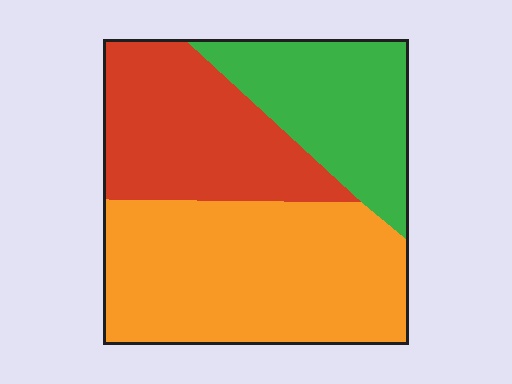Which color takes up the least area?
Green, at roughly 25%.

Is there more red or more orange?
Orange.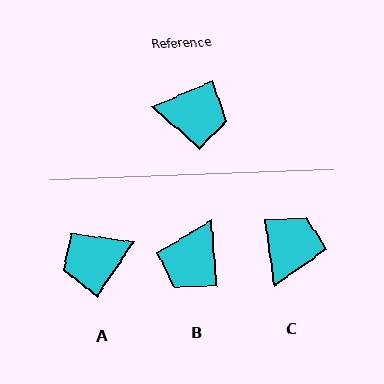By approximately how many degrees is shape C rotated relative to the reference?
Approximately 76 degrees counter-clockwise.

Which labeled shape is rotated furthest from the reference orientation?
A, about 147 degrees away.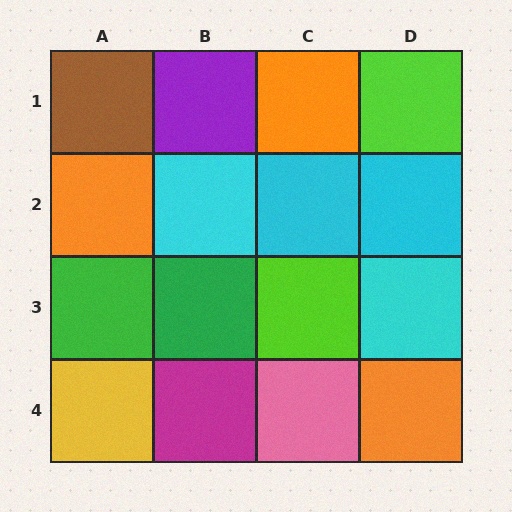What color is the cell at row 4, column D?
Orange.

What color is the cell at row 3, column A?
Green.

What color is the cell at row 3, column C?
Lime.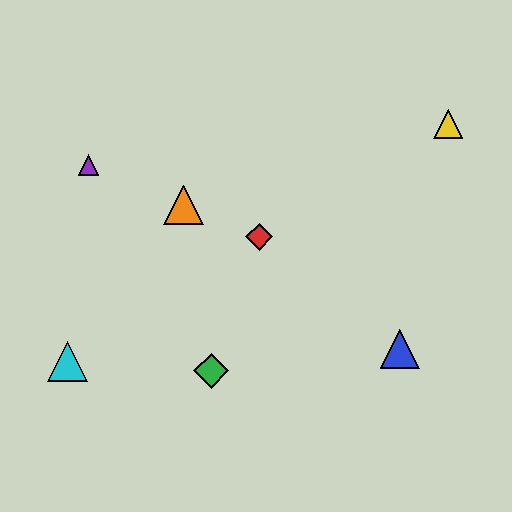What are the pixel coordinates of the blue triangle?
The blue triangle is at (400, 349).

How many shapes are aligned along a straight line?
3 shapes (the red diamond, the purple triangle, the orange triangle) are aligned along a straight line.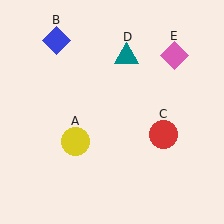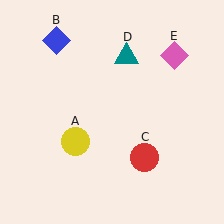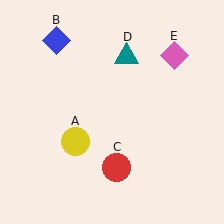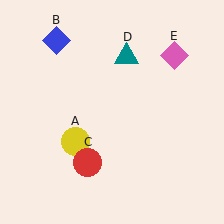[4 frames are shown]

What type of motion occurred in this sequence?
The red circle (object C) rotated clockwise around the center of the scene.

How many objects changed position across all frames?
1 object changed position: red circle (object C).